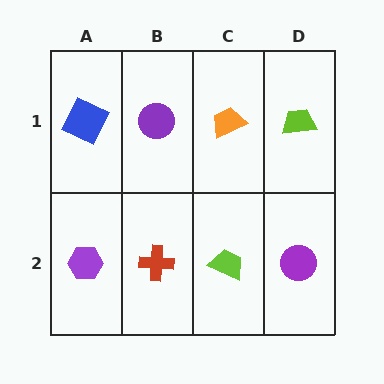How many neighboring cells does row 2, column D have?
2.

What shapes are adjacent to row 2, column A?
A blue square (row 1, column A), a red cross (row 2, column B).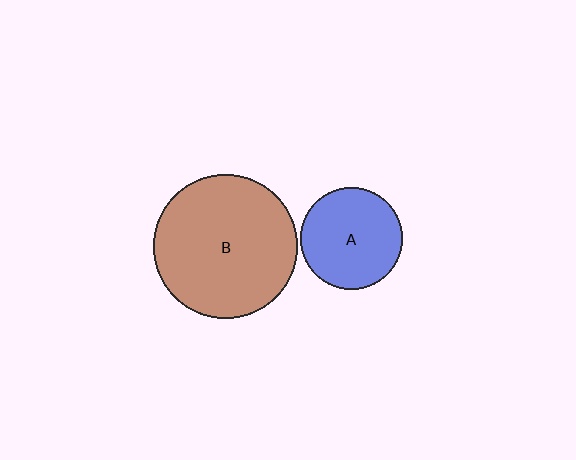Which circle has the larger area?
Circle B (brown).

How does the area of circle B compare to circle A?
Approximately 2.0 times.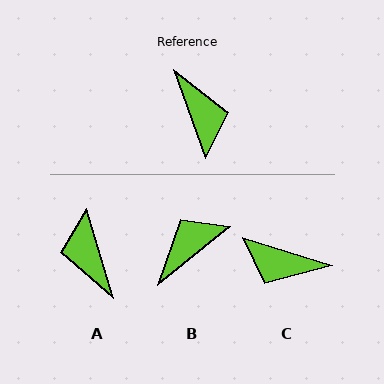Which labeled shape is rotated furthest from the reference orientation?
A, about 177 degrees away.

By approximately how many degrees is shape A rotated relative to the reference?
Approximately 177 degrees counter-clockwise.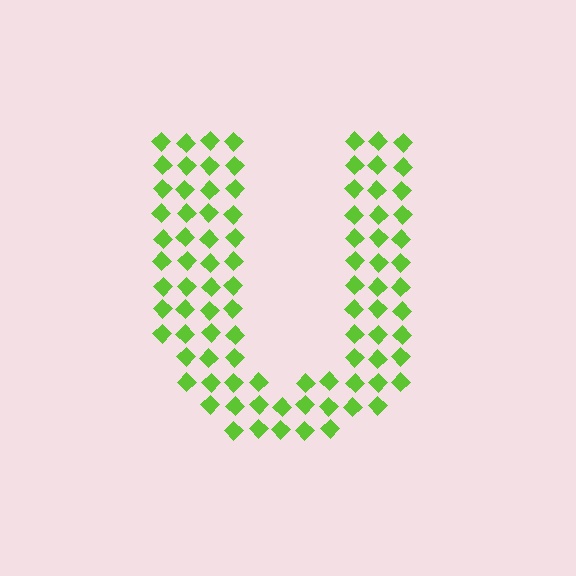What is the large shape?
The large shape is the letter U.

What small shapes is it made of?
It is made of small diamonds.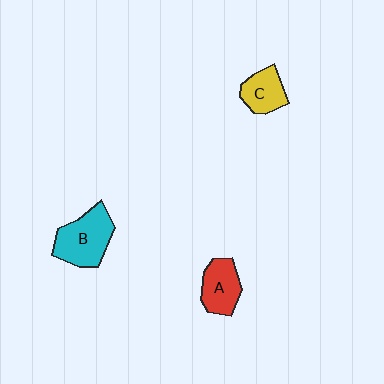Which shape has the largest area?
Shape B (cyan).